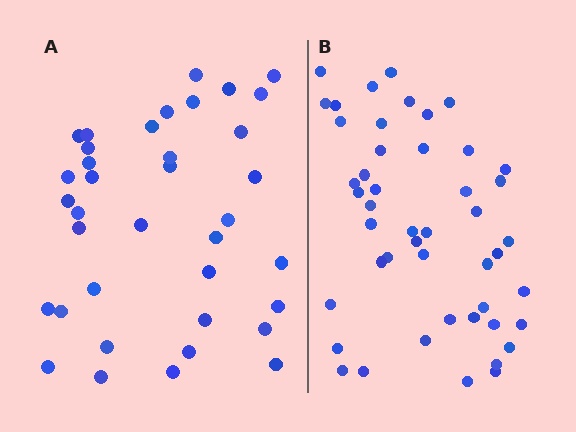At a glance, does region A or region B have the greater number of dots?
Region B (the right region) has more dots.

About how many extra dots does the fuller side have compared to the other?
Region B has roughly 10 or so more dots than region A.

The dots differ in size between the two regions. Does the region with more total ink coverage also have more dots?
No. Region A has more total ink coverage because its dots are larger, but region B actually contains more individual dots. Total area can be misleading — the number of items is what matters here.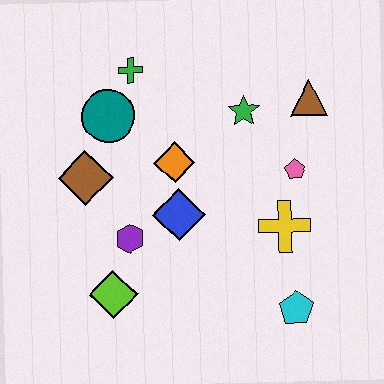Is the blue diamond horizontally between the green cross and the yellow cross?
Yes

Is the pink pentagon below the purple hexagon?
No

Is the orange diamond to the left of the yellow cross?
Yes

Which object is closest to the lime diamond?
The purple hexagon is closest to the lime diamond.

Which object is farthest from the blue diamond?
The brown triangle is farthest from the blue diamond.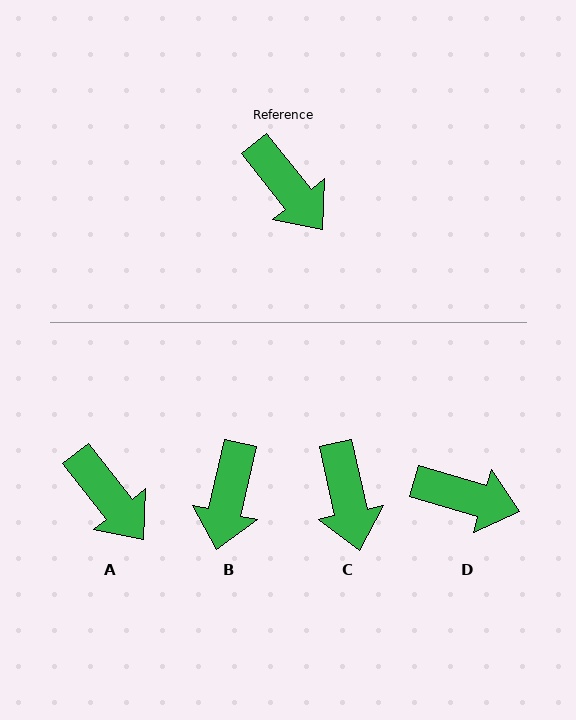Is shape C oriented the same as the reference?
No, it is off by about 26 degrees.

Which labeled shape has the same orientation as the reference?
A.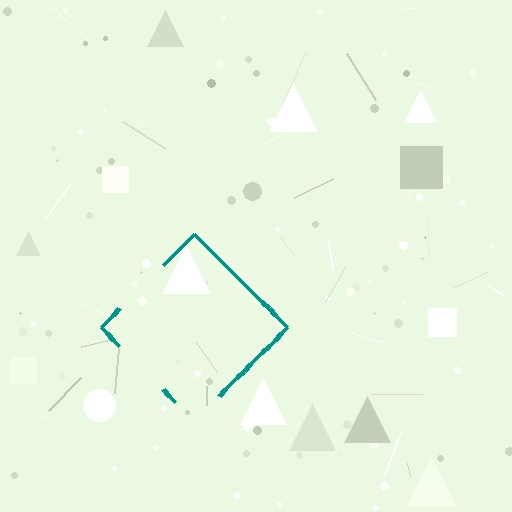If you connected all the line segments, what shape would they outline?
They would outline a diamond.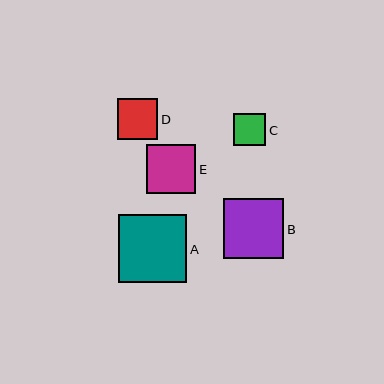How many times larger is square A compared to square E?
Square A is approximately 1.4 times the size of square E.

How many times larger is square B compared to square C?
Square B is approximately 1.9 times the size of square C.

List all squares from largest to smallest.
From largest to smallest: A, B, E, D, C.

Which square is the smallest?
Square C is the smallest with a size of approximately 33 pixels.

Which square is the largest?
Square A is the largest with a size of approximately 68 pixels.